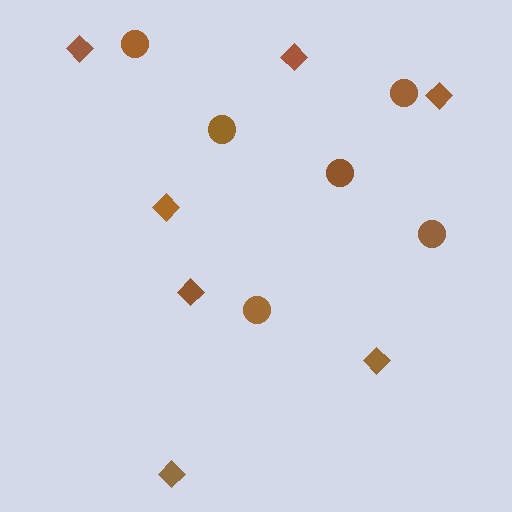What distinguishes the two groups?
There are 2 groups: one group of circles (6) and one group of diamonds (7).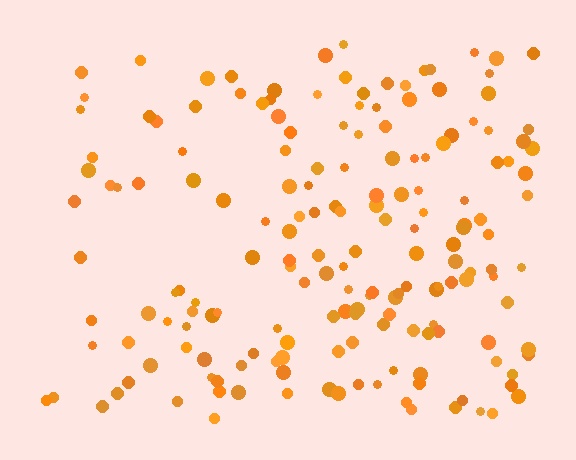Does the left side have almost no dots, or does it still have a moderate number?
Still a moderate number, just noticeably fewer than the right.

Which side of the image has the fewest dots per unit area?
The left.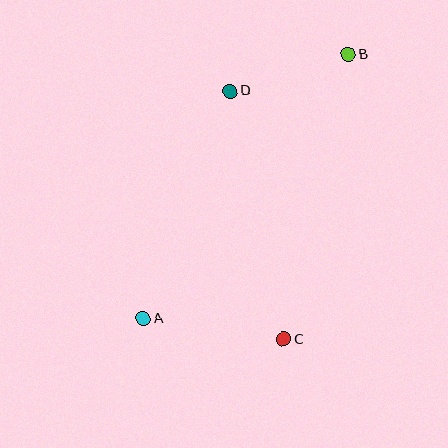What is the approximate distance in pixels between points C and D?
The distance between C and D is approximately 254 pixels.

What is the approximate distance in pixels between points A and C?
The distance between A and C is approximately 142 pixels.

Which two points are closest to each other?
Points B and D are closest to each other.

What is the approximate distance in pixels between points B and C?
The distance between B and C is approximately 292 pixels.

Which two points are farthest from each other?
Points A and B are farthest from each other.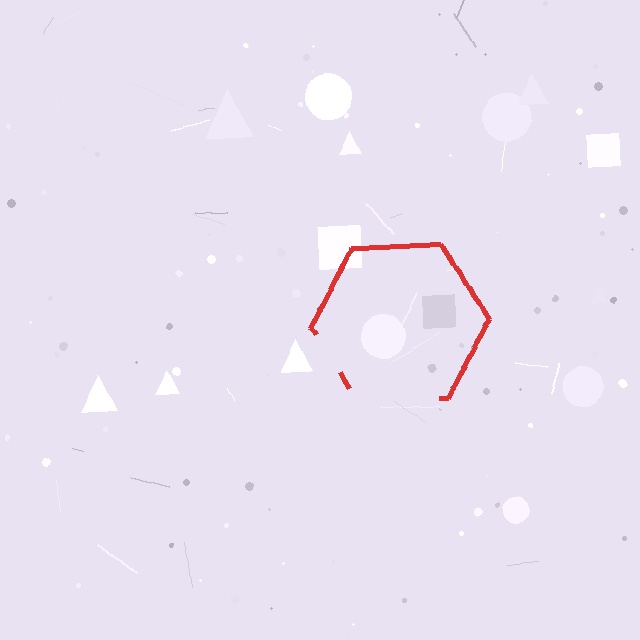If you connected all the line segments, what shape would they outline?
They would outline a hexagon.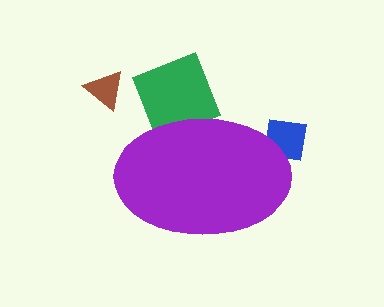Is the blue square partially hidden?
Yes, the blue square is partially hidden behind the purple ellipse.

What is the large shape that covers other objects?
A purple ellipse.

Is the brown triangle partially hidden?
No, the brown triangle is fully visible.